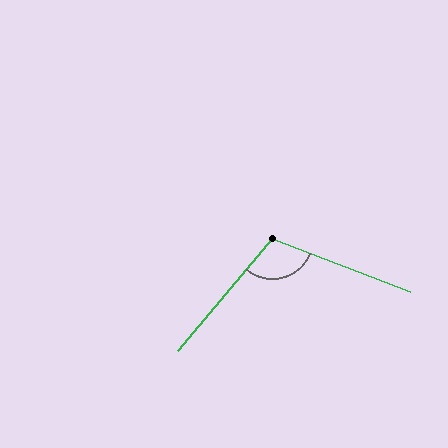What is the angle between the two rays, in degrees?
Approximately 109 degrees.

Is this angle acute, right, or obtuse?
It is obtuse.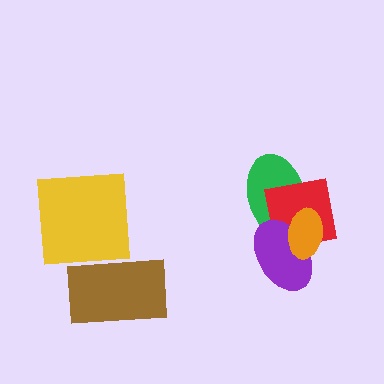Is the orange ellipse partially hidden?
No, no other shape covers it.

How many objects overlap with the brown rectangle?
1 object overlaps with the brown rectangle.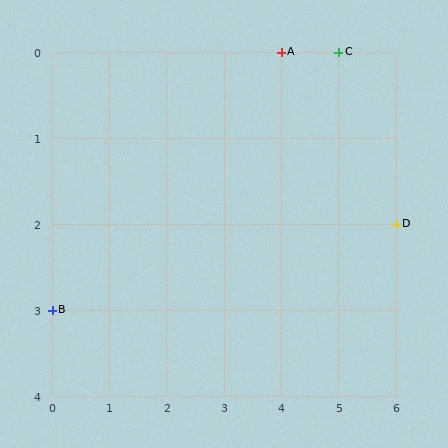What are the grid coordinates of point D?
Point D is at grid coordinates (6, 2).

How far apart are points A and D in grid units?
Points A and D are 2 columns and 2 rows apart (about 2.8 grid units diagonally).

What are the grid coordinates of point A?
Point A is at grid coordinates (4, 0).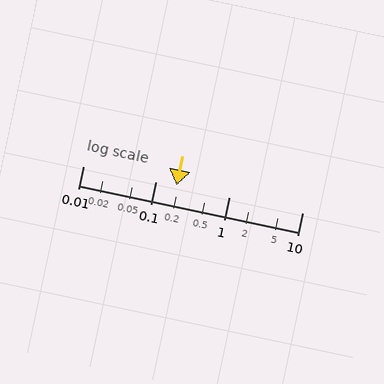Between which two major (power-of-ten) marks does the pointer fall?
The pointer is between 0.1 and 1.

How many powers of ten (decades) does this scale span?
The scale spans 3 decades, from 0.01 to 10.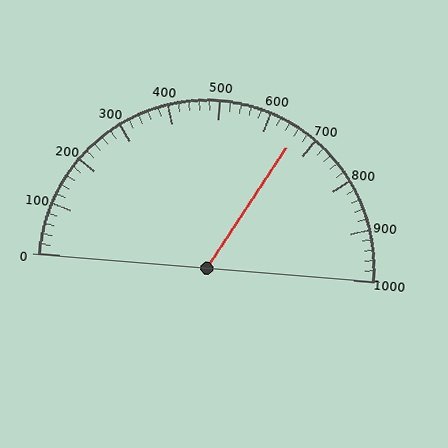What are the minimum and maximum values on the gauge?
The gauge ranges from 0 to 1000.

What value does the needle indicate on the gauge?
The needle indicates approximately 660.